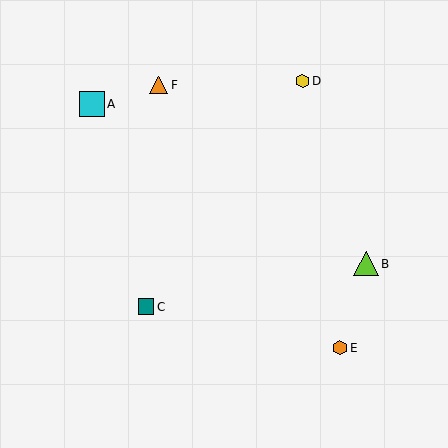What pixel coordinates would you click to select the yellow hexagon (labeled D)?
Click at (302, 81) to select the yellow hexagon D.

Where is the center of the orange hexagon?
The center of the orange hexagon is at (340, 348).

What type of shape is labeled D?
Shape D is a yellow hexagon.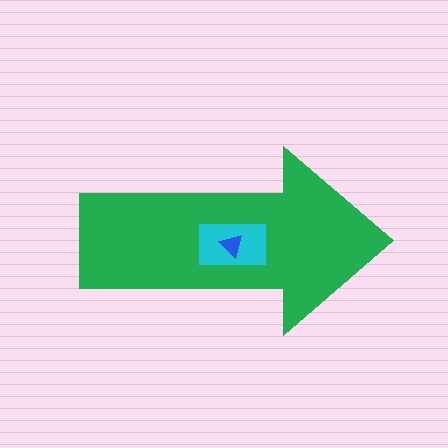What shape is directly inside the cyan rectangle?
The blue triangle.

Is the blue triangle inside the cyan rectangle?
Yes.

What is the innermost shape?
The blue triangle.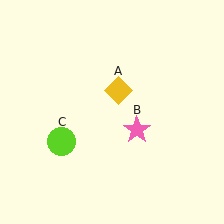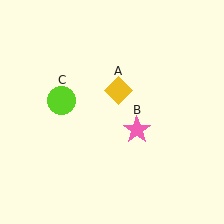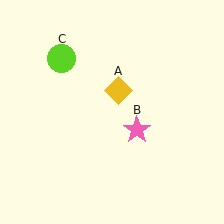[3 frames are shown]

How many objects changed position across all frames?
1 object changed position: lime circle (object C).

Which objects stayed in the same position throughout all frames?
Yellow diamond (object A) and pink star (object B) remained stationary.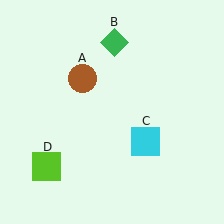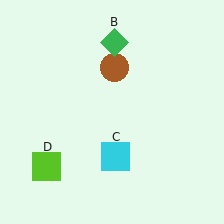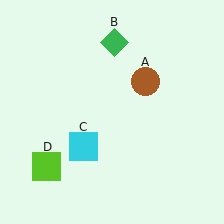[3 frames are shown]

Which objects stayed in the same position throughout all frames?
Green diamond (object B) and lime square (object D) remained stationary.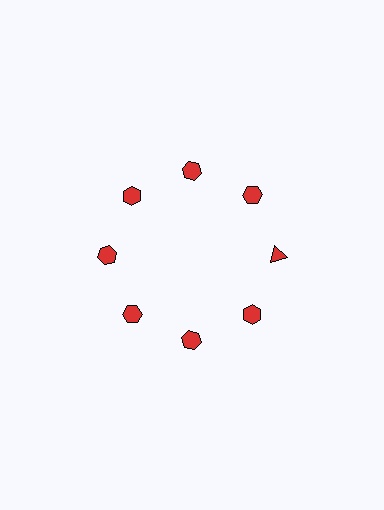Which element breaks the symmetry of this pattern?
The red triangle at roughly the 3 o'clock position breaks the symmetry. All other shapes are red hexagons.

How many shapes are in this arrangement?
There are 8 shapes arranged in a ring pattern.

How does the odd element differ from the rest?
It has a different shape: triangle instead of hexagon.